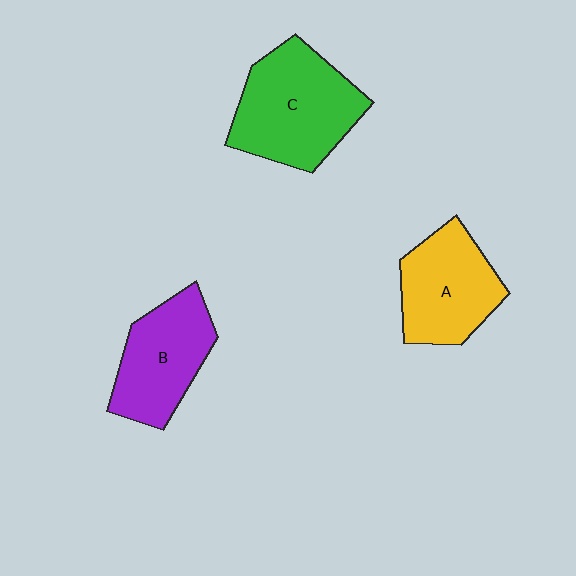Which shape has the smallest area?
Shape B (purple).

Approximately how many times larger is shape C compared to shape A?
Approximately 1.3 times.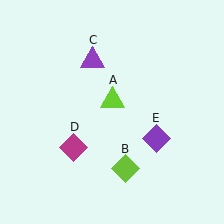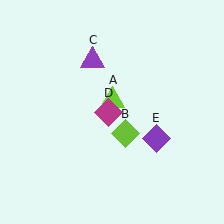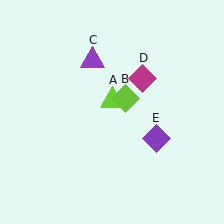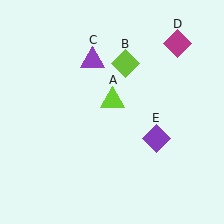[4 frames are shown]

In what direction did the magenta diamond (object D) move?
The magenta diamond (object D) moved up and to the right.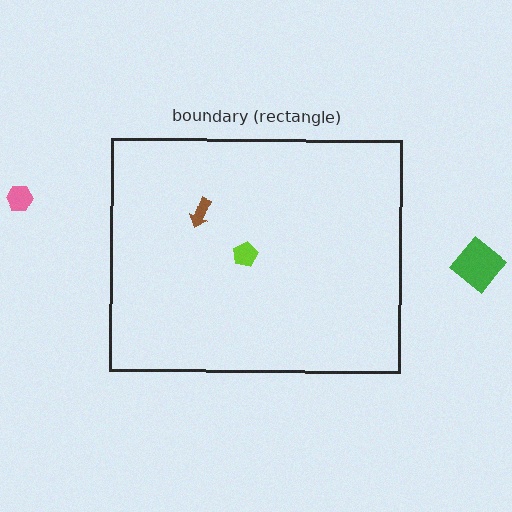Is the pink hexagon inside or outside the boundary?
Outside.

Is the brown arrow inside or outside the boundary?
Inside.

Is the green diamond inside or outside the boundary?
Outside.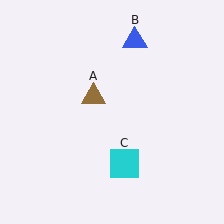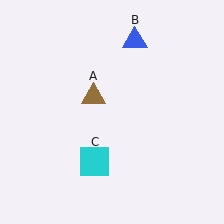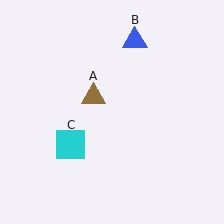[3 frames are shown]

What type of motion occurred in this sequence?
The cyan square (object C) rotated clockwise around the center of the scene.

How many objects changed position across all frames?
1 object changed position: cyan square (object C).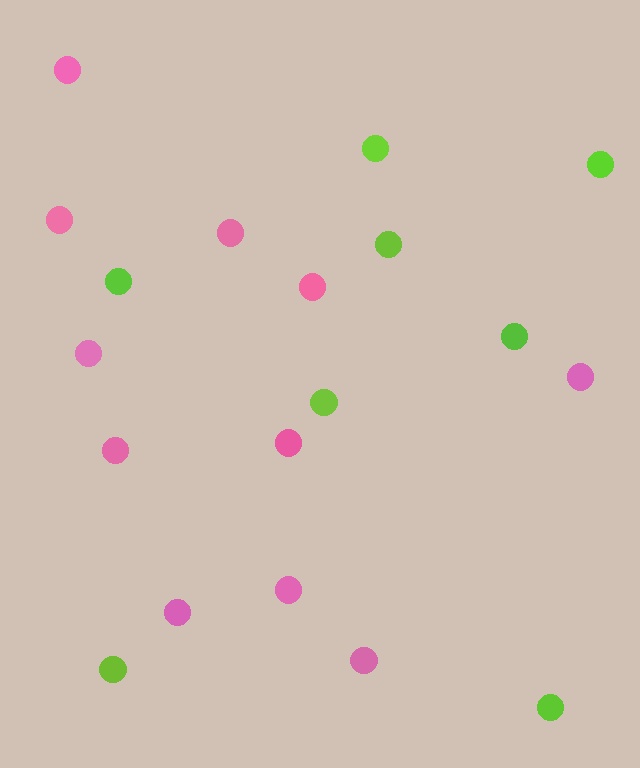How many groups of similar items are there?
There are 2 groups: one group of pink circles (11) and one group of lime circles (8).